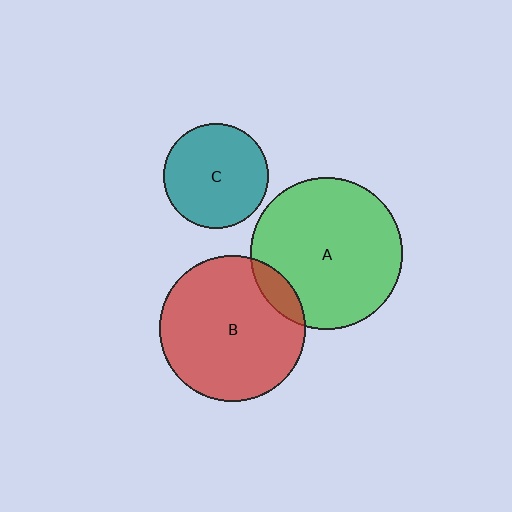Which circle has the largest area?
Circle A (green).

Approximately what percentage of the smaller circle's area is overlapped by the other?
Approximately 10%.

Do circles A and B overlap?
Yes.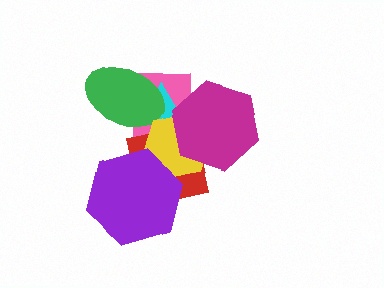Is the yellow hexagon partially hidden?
Yes, it is partially covered by another shape.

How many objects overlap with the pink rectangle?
6 objects overlap with the pink rectangle.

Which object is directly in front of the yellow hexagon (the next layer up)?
The purple hexagon is directly in front of the yellow hexagon.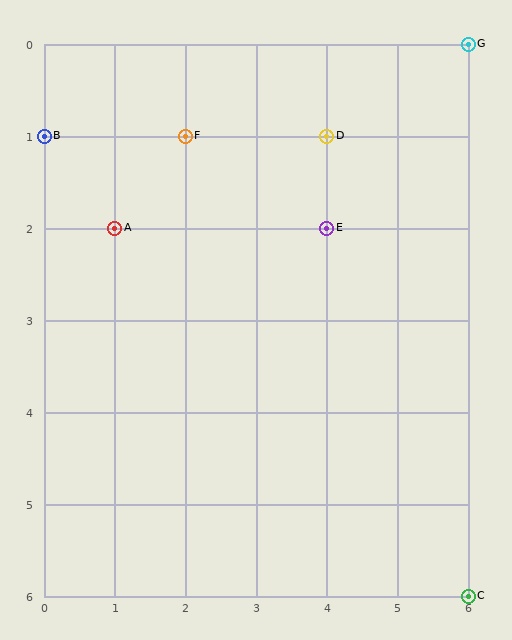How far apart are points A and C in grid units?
Points A and C are 5 columns and 4 rows apart (about 6.4 grid units diagonally).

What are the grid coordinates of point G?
Point G is at grid coordinates (6, 0).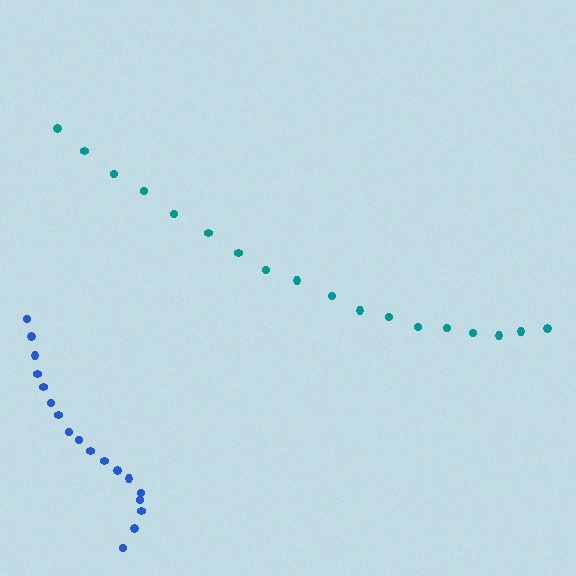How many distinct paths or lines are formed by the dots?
There are 2 distinct paths.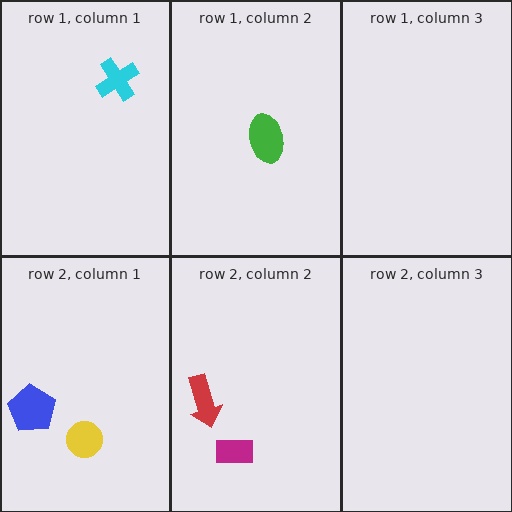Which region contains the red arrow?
The row 2, column 2 region.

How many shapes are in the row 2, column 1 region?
2.